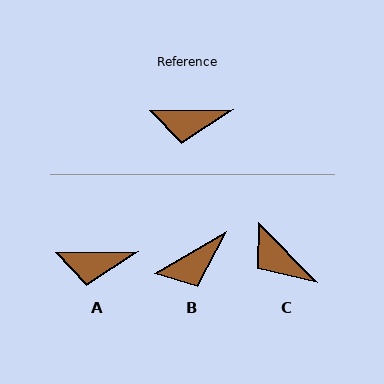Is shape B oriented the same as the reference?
No, it is off by about 29 degrees.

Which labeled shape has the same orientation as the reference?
A.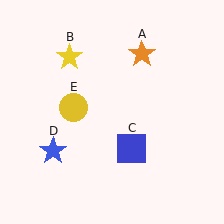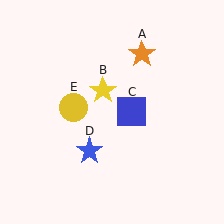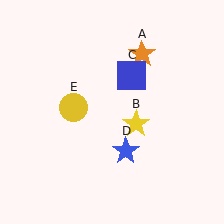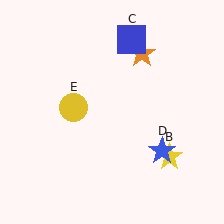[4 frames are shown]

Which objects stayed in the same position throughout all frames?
Orange star (object A) and yellow circle (object E) remained stationary.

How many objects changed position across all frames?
3 objects changed position: yellow star (object B), blue square (object C), blue star (object D).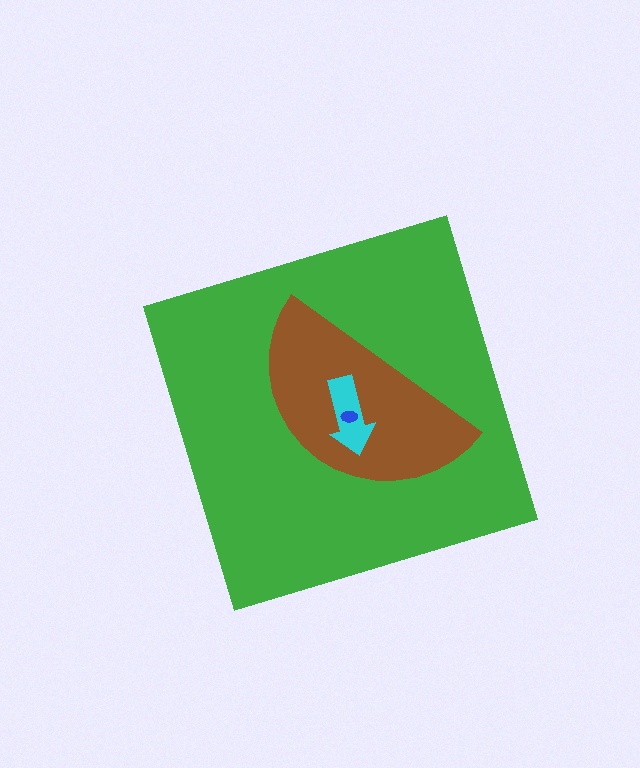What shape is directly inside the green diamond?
The brown semicircle.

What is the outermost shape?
The green diamond.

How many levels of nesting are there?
4.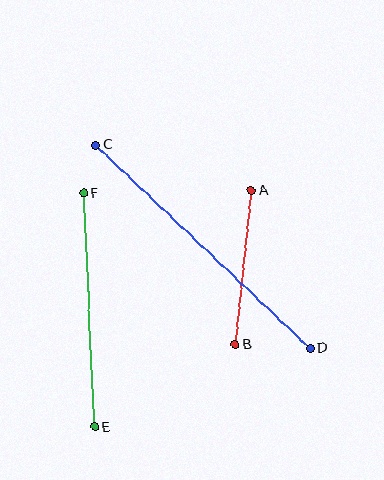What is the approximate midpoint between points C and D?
The midpoint is at approximately (203, 247) pixels.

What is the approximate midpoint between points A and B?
The midpoint is at approximately (243, 268) pixels.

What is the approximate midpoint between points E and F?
The midpoint is at approximately (89, 310) pixels.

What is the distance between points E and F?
The distance is approximately 234 pixels.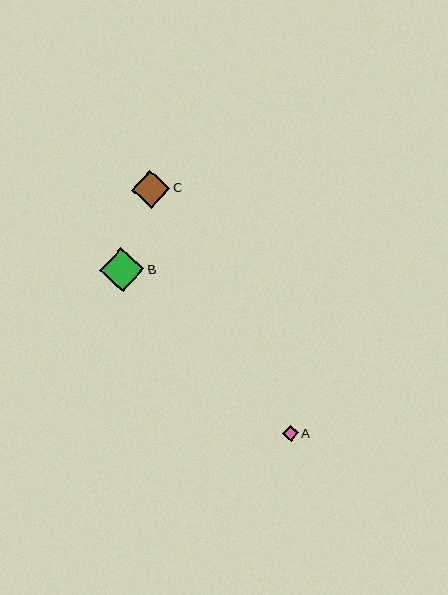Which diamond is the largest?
Diamond B is the largest with a size of approximately 44 pixels.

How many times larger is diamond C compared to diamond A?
Diamond C is approximately 2.4 times the size of diamond A.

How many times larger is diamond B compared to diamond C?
Diamond B is approximately 1.1 times the size of diamond C.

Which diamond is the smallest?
Diamond A is the smallest with a size of approximately 16 pixels.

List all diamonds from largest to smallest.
From largest to smallest: B, C, A.